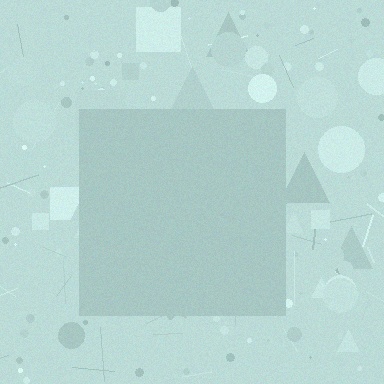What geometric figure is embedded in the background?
A square is embedded in the background.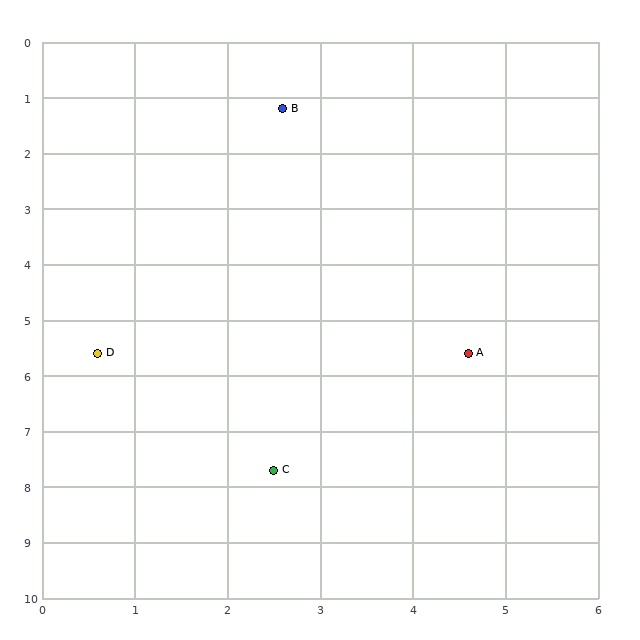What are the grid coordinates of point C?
Point C is at approximately (2.5, 7.7).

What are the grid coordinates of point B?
Point B is at approximately (2.6, 1.2).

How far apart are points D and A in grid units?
Points D and A are about 4.0 grid units apart.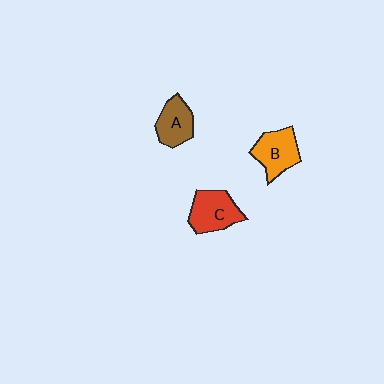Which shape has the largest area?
Shape C (red).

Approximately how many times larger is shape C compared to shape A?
Approximately 1.3 times.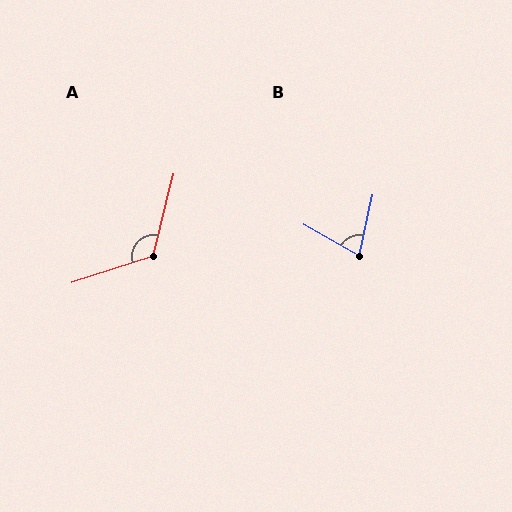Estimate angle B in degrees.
Approximately 73 degrees.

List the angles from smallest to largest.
B (73°), A (122°).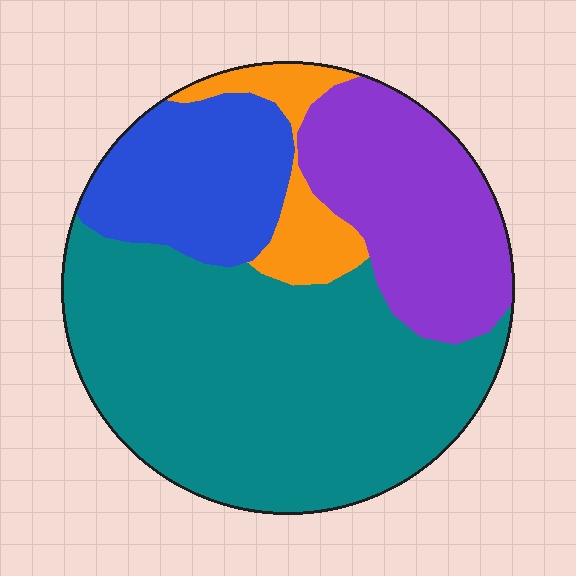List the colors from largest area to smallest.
From largest to smallest: teal, purple, blue, orange.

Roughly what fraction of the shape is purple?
Purple takes up about one fifth (1/5) of the shape.